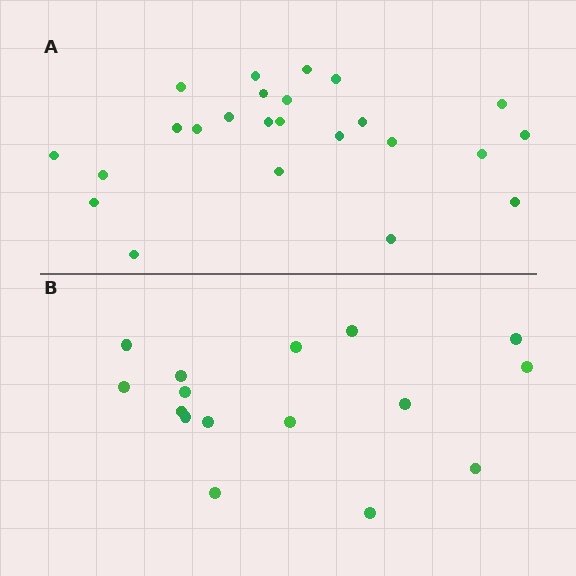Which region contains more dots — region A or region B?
Region A (the top region) has more dots.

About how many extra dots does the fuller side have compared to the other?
Region A has roughly 8 or so more dots than region B.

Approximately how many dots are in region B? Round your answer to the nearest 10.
About 20 dots. (The exact count is 16, which rounds to 20.)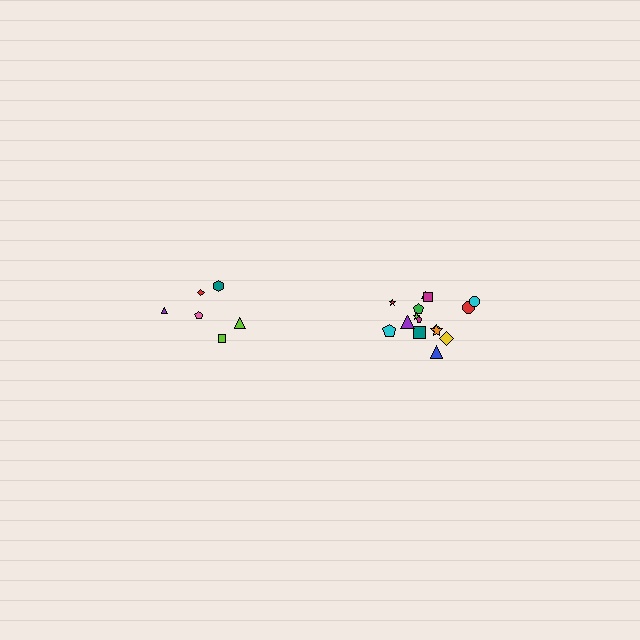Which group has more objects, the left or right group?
The right group.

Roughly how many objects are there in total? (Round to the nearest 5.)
Roughly 20 objects in total.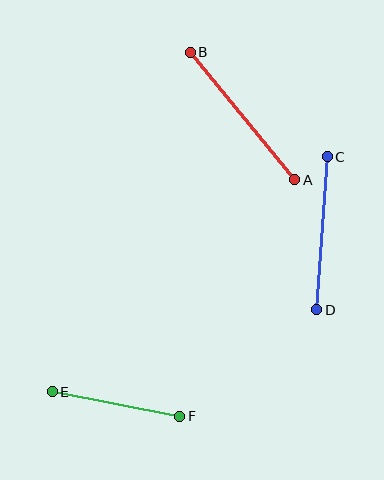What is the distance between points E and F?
The distance is approximately 130 pixels.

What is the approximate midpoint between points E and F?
The midpoint is at approximately (116, 404) pixels.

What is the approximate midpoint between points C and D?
The midpoint is at approximately (322, 233) pixels.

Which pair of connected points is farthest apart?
Points A and B are farthest apart.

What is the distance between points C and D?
The distance is approximately 154 pixels.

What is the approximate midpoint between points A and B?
The midpoint is at approximately (243, 116) pixels.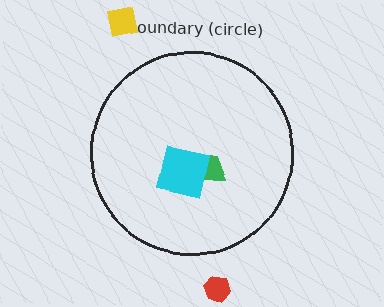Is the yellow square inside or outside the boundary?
Outside.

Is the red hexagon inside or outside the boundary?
Outside.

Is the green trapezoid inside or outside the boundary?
Inside.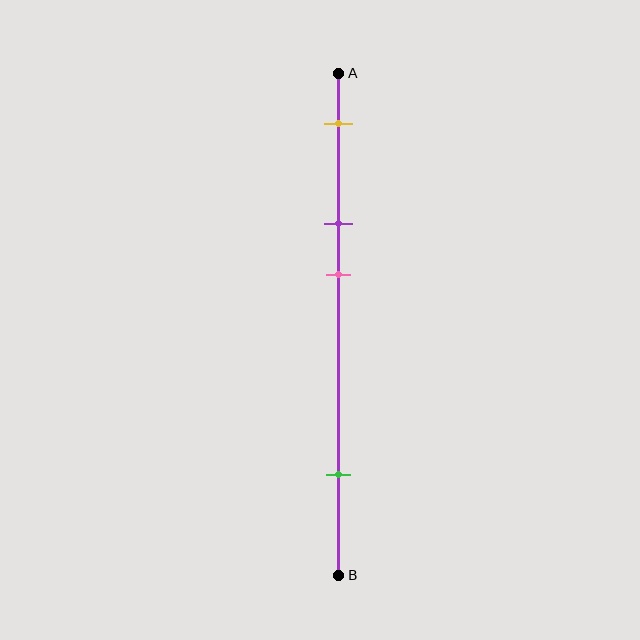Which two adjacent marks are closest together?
The purple and pink marks are the closest adjacent pair.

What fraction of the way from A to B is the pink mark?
The pink mark is approximately 40% (0.4) of the way from A to B.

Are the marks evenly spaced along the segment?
No, the marks are not evenly spaced.